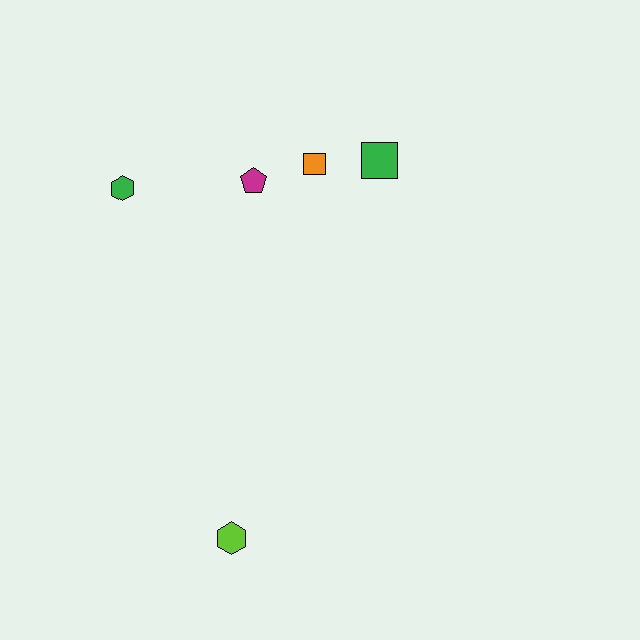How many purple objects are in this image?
There are no purple objects.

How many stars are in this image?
There are no stars.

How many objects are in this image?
There are 5 objects.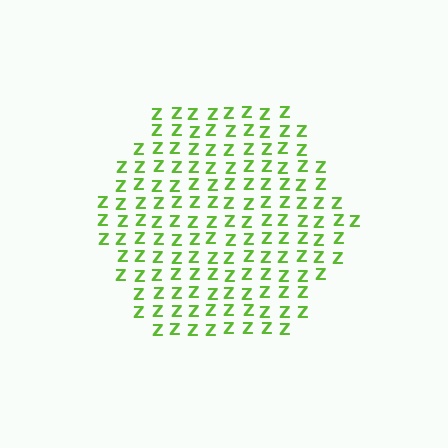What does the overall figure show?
The overall figure shows a hexagon.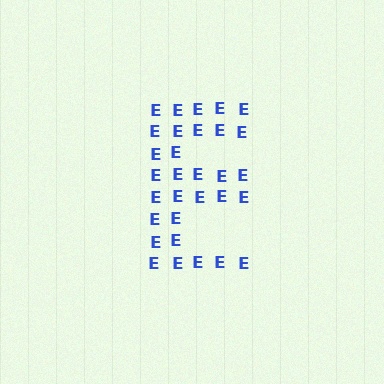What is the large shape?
The large shape is the letter E.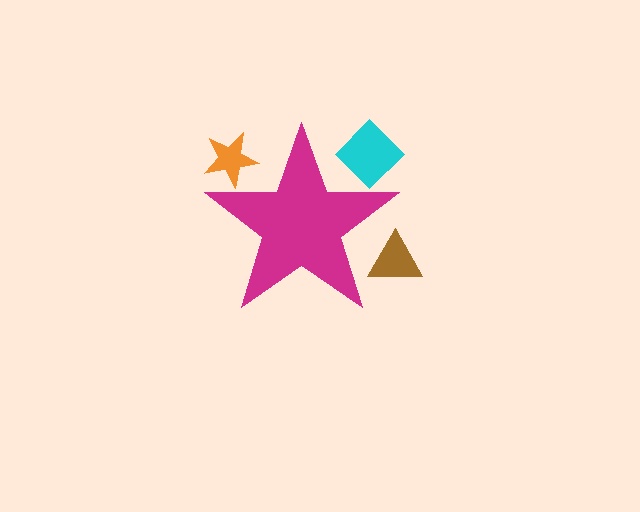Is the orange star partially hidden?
Yes, the orange star is partially hidden behind the magenta star.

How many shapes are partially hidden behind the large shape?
3 shapes are partially hidden.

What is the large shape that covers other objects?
A magenta star.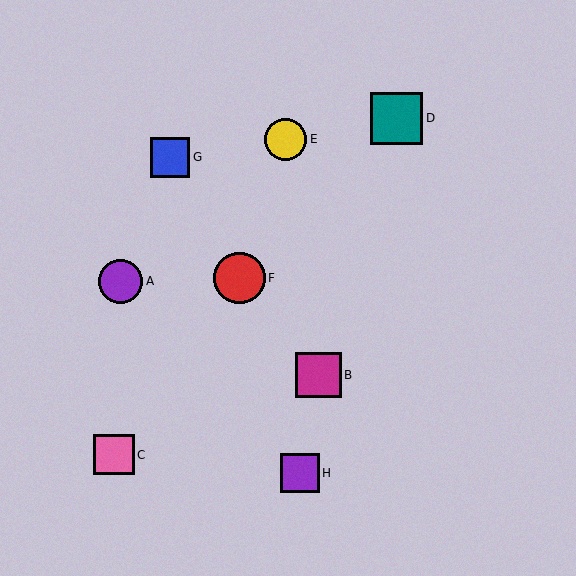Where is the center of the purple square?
The center of the purple square is at (300, 473).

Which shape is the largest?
The teal square (labeled D) is the largest.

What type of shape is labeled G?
Shape G is a blue square.